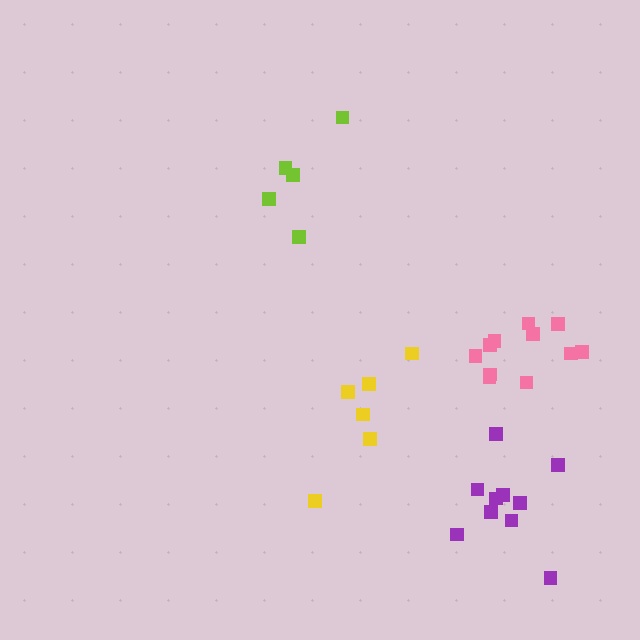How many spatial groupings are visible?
There are 4 spatial groupings.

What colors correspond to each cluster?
The clusters are colored: yellow, purple, lime, pink.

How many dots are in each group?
Group 1: 6 dots, Group 2: 10 dots, Group 3: 5 dots, Group 4: 11 dots (32 total).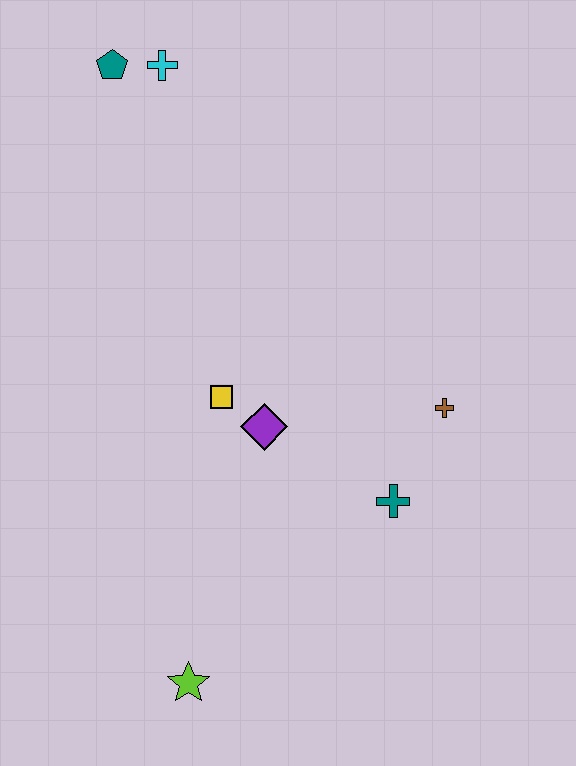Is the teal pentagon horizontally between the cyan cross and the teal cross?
No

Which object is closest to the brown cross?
The teal cross is closest to the brown cross.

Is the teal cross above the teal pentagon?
No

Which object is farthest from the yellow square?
The teal pentagon is farthest from the yellow square.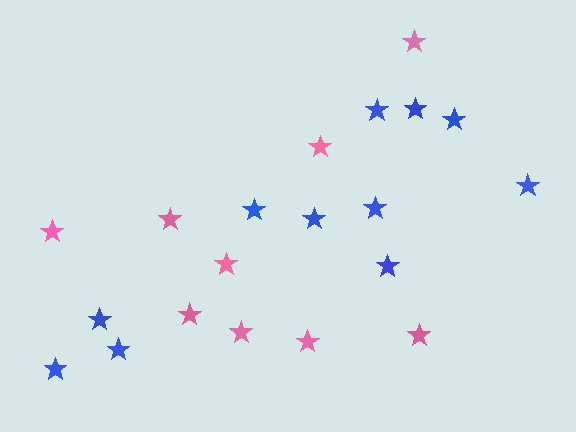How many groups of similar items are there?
There are 2 groups: one group of blue stars (11) and one group of pink stars (9).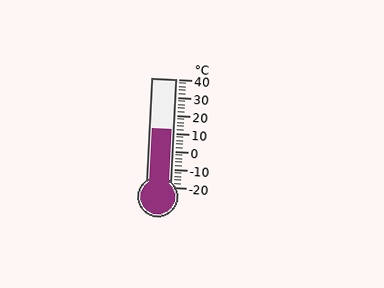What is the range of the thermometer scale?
The thermometer scale ranges from -20°C to 40°C.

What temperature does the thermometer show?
The thermometer shows approximately 12°C.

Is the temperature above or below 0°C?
The temperature is above 0°C.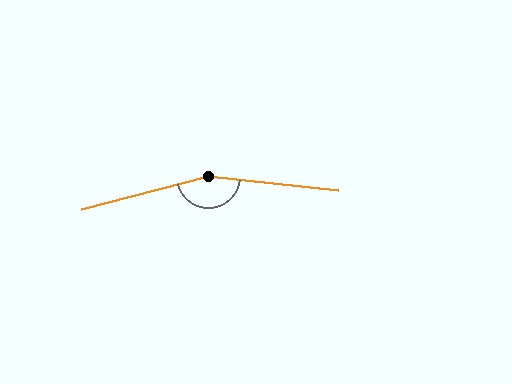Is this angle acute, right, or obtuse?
It is obtuse.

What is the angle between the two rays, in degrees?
Approximately 159 degrees.